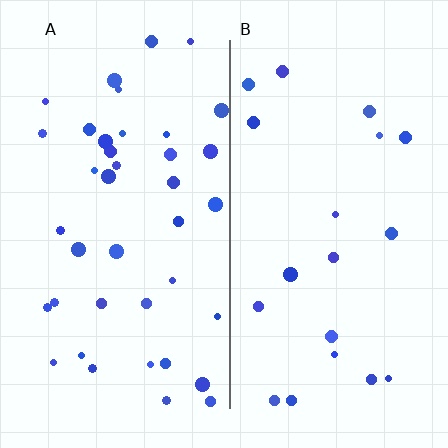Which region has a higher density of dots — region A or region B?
A (the left).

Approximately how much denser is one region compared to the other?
Approximately 2.1× — region A over region B.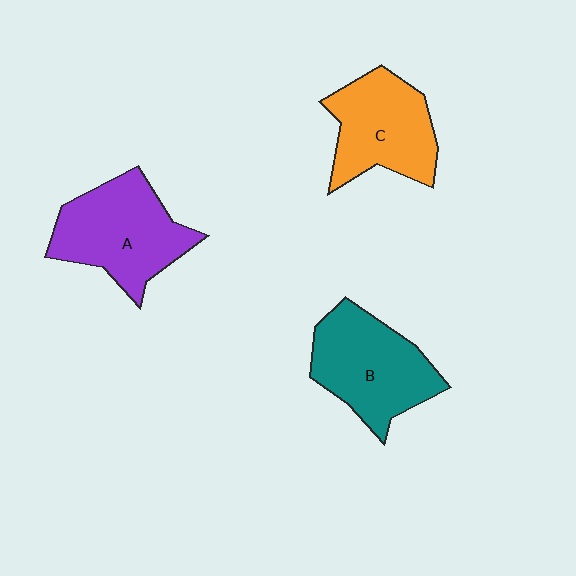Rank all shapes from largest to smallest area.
From largest to smallest: A (purple), B (teal), C (orange).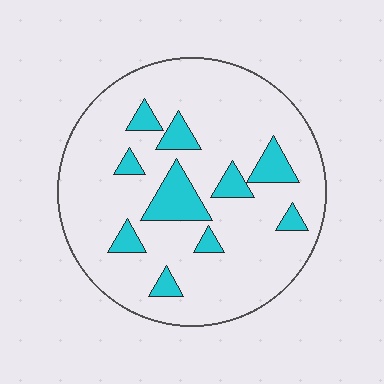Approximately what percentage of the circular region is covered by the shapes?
Approximately 15%.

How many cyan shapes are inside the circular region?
10.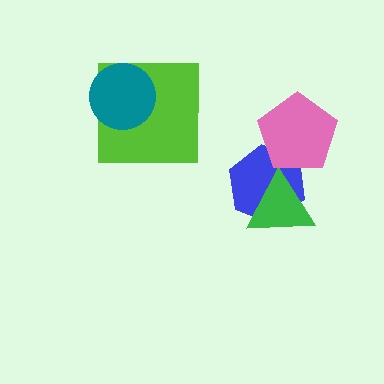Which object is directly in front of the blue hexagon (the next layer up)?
The green triangle is directly in front of the blue hexagon.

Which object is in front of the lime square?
The teal circle is in front of the lime square.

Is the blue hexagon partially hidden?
Yes, it is partially covered by another shape.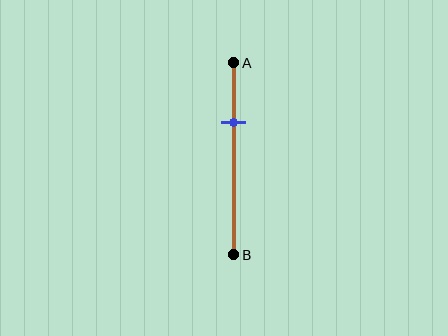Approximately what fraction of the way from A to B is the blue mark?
The blue mark is approximately 30% of the way from A to B.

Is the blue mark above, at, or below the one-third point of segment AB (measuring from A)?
The blue mark is approximately at the one-third point of segment AB.